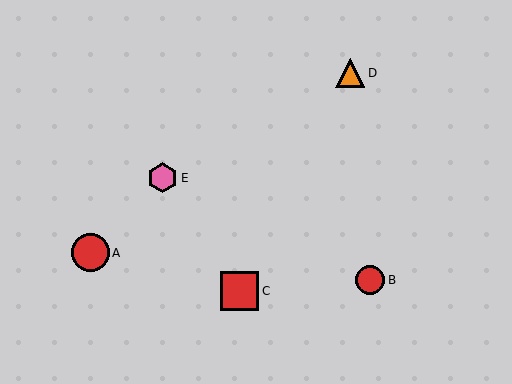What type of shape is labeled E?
Shape E is a pink hexagon.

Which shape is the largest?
The red square (labeled C) is the largest.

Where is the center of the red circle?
The center of the red circle is at (91, 253).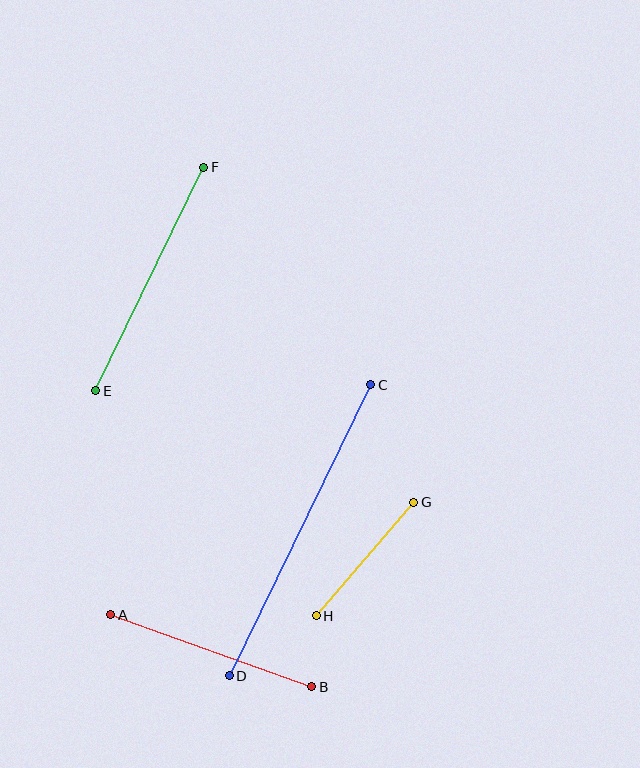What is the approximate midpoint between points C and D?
The midpoint is at approximately (300, 530) pixels.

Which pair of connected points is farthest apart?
Points C and D are farthest apart.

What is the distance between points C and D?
The distance is approximately 323 pixels.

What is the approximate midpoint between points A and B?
The midpoint is at approximately (211, 651) pixels.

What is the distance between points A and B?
The distance is approximately 213 pixels.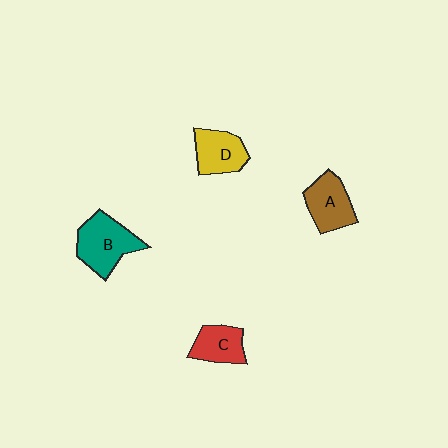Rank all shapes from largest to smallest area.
From largest to smallest: B (teal), A (brown), D (yellow), C (red).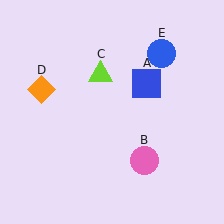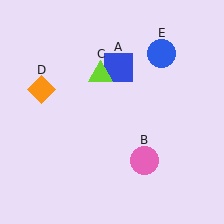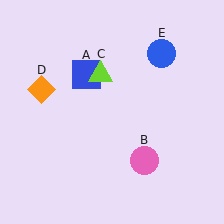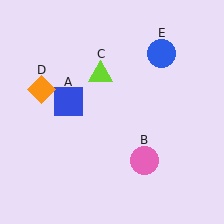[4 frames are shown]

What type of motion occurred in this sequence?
The blue square (object A) rotated counterclockwise around the center of the scene.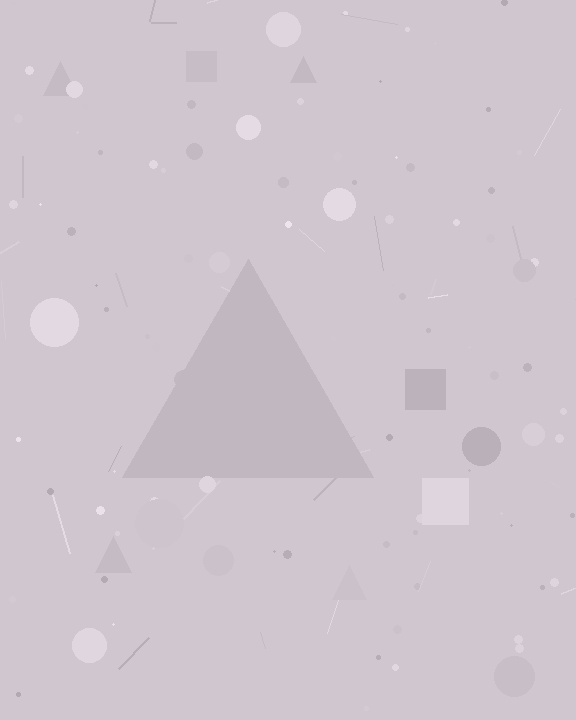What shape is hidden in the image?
A triangle is hidden in the image.